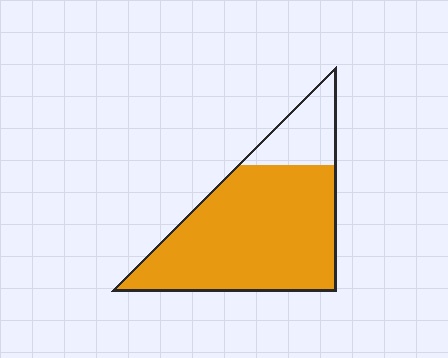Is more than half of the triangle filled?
Yes.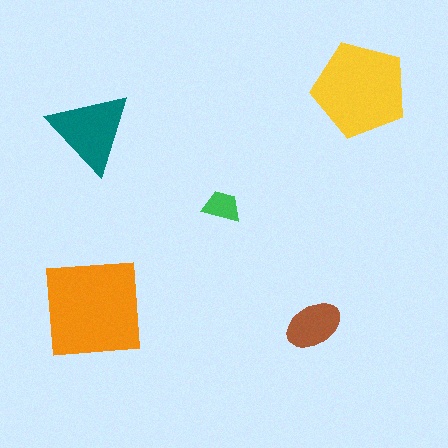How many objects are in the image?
There are 5 objects in the image.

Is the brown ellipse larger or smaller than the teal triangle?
Smaller.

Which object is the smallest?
The green trapezoid.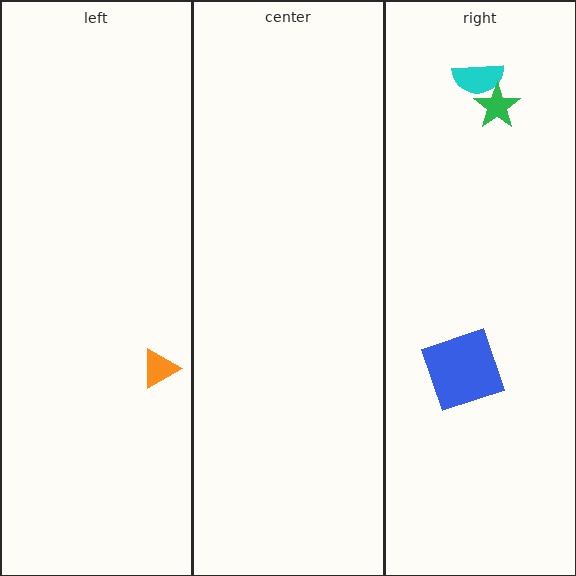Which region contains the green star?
The right region.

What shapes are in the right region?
The cyan semicircle, the blue square, the green star.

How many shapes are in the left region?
1.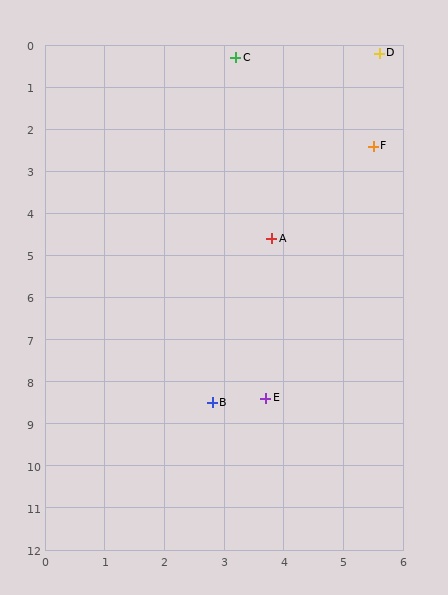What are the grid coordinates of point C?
Point C is at approximately (3.2, 0.3).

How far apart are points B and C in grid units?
Points B and C are about 8.2 grid units apart.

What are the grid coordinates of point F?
Point F is at approximately (5.5, 2.4).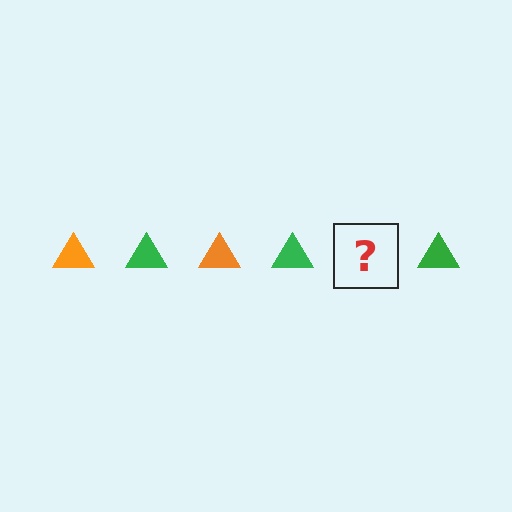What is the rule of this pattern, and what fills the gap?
The rule is that the pattern cycles through orange, green triangles. The gap should be filled with an orange triangle.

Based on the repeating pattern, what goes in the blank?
The blank should be an orange triangle.